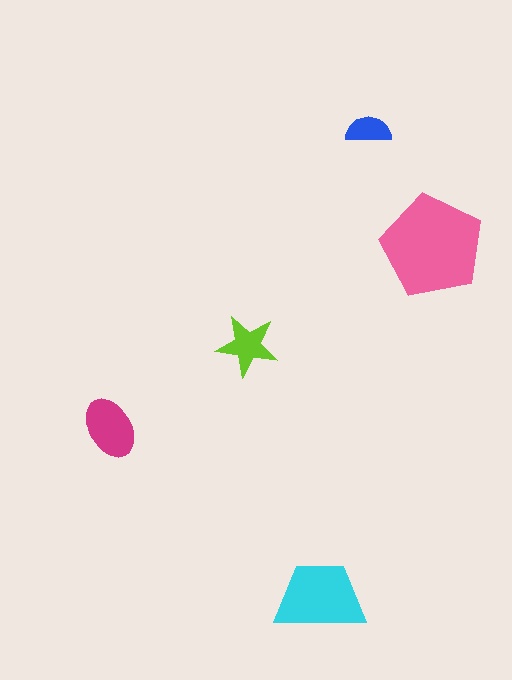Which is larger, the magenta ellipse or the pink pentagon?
The pink pentagon.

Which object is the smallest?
The blue semicircle.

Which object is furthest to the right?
The pink pentagon is rightmost.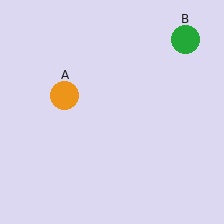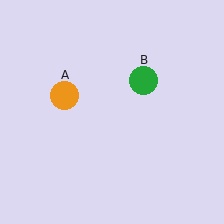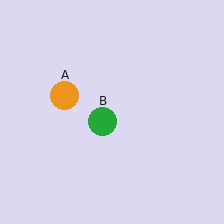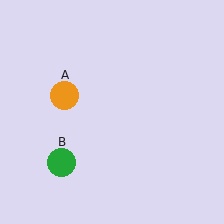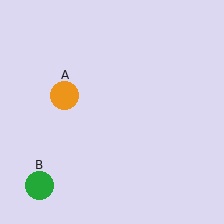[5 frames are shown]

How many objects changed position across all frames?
1 object changed position: green circle (object B).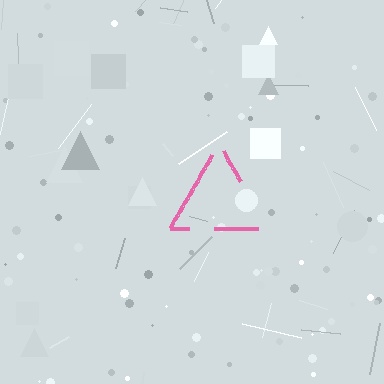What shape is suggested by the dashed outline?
The dashed outline suggests a triangle.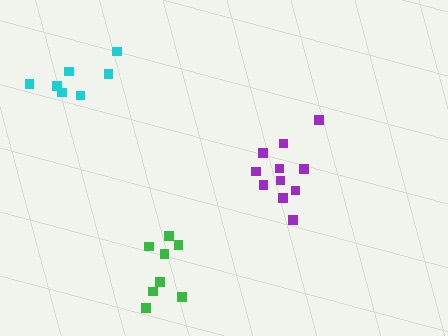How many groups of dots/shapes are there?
There are 3 groups.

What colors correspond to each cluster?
The clusters are colored: cyan, purple, green.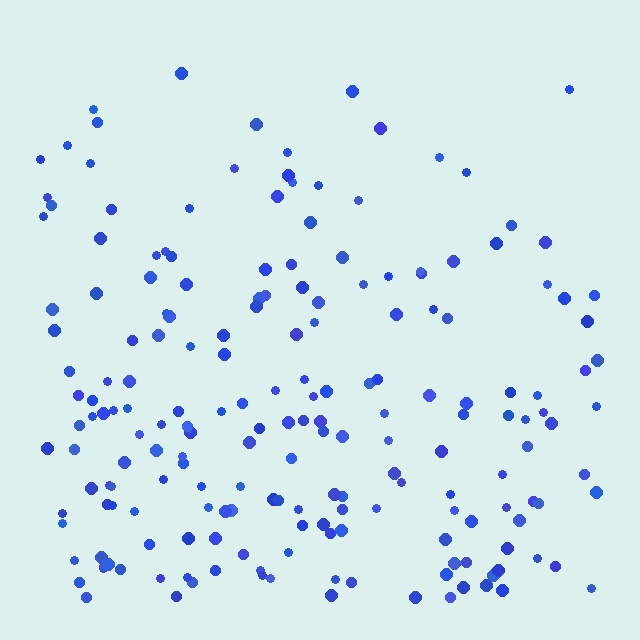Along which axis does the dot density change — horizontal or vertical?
Vertical.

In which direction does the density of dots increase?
From top to bottom, with the bottom side densest.